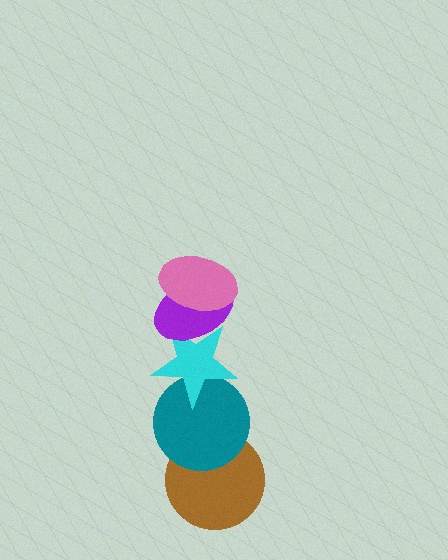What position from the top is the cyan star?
The cyan star is 3rd from the top.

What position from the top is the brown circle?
The brown circle is 5th from the top.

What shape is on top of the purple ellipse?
The pink ellipse is on top of the purple ellipse.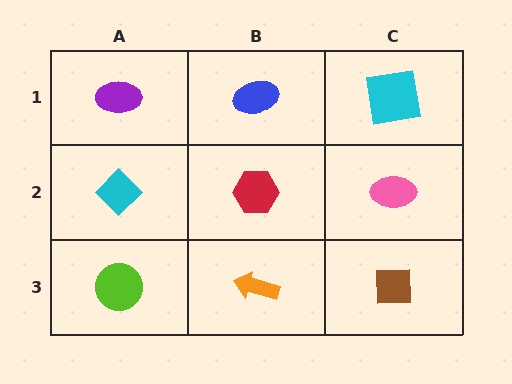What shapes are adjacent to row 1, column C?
A pink ellipse (row 2, column C), a blue ellipse (row 1, column B).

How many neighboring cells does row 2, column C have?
3.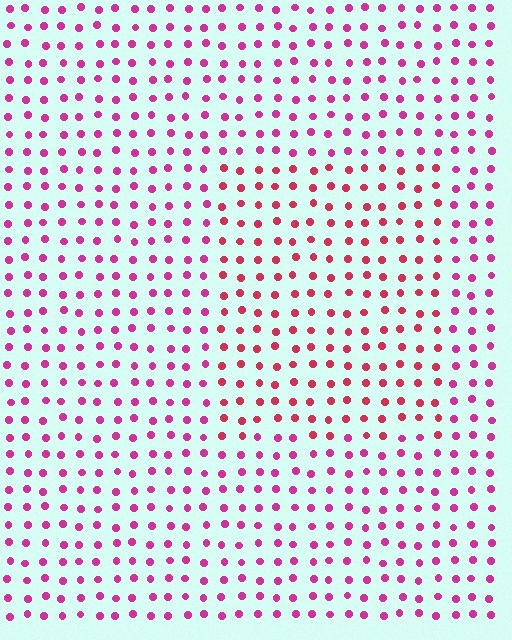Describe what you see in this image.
The image is filled with small magenta elements in a uniform arrangement. A rectangle-shaped region is visible where the elements are tinted to a slightly different hue, forming a subtle color boundary.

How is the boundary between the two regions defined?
The boundary is defined purely by a slight shift in hue (about 26 degrees). Spacing, size, and orientation are identical on both sides.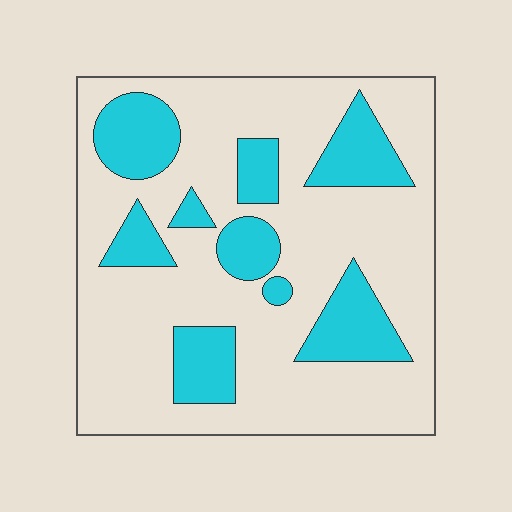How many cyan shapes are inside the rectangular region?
9.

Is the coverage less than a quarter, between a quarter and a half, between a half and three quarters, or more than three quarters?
Between a quarter and a half.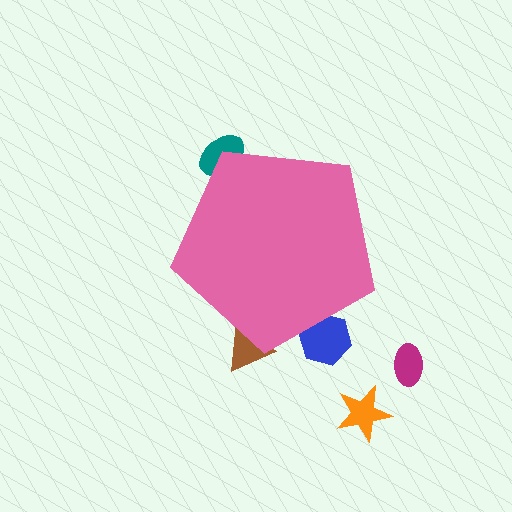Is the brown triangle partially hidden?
Yes, the brown triangle is partially hidden behind the pink pentagon.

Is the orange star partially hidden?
No, the orange star is fully visible.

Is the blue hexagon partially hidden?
Yes, the blue hexagon is partially hidden behind the pink pentagon.